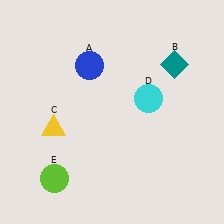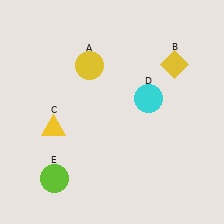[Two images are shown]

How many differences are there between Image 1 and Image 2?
There are 2 differences between the two images.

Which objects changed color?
A changed from blue to yellow. B changed from teal to yellow.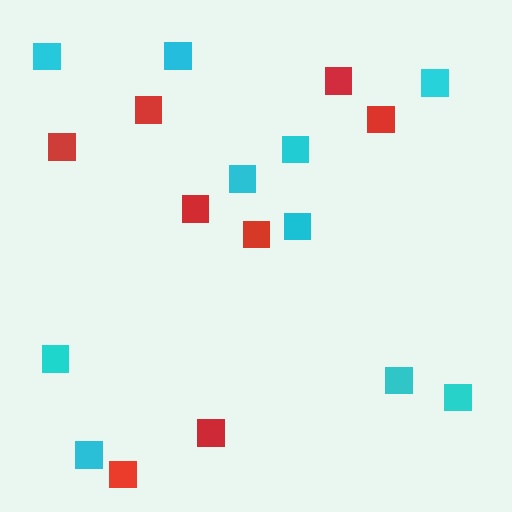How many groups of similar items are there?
There are 2 groups: one group of cyan squares (10) and one group of red squares (8).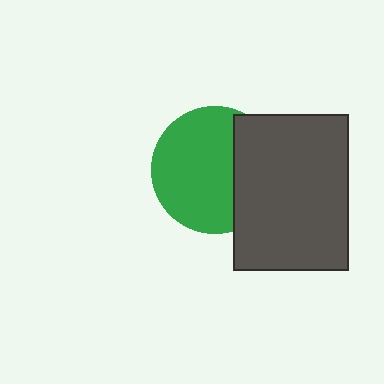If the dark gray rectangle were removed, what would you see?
You would see the complete green circle.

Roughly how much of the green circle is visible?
Most of it is visible (roughly 68%).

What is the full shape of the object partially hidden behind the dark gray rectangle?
The partially hidden object is a green circle.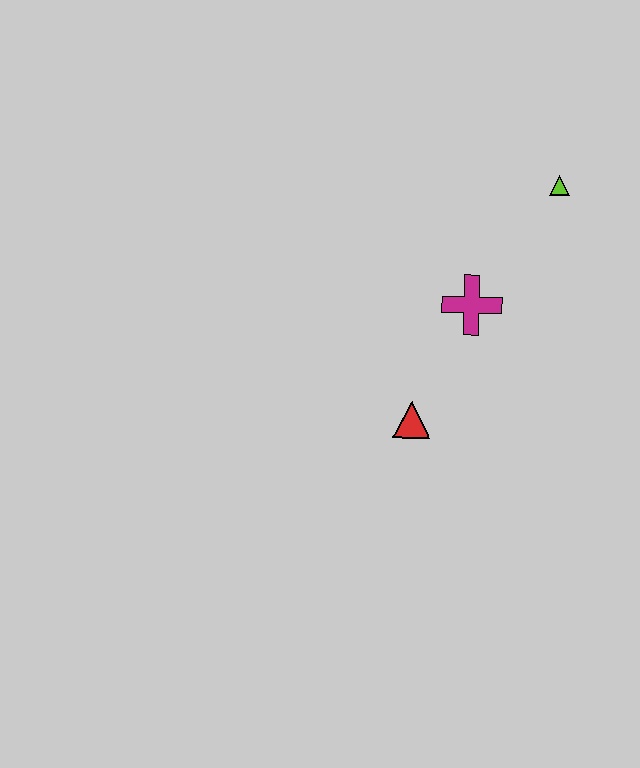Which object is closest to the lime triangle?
The magenta cross is closest to the lime triangle.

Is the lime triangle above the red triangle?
Yes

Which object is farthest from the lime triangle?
The red triangle is farthest from the lime triangle.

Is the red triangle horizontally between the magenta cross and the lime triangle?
No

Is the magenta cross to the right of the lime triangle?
No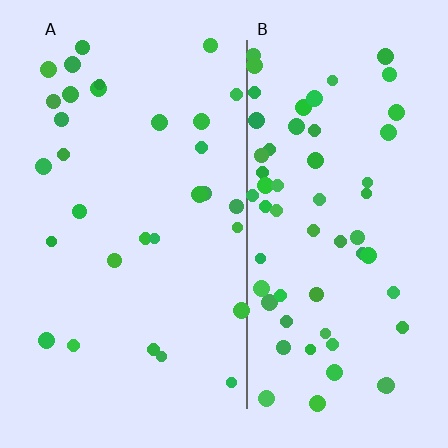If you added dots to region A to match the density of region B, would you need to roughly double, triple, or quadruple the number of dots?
Approximately double.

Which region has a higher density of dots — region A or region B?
B (the right).